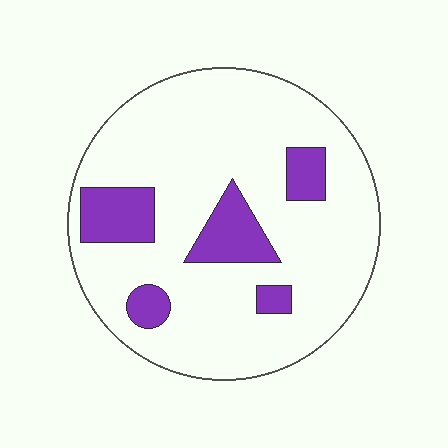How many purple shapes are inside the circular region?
5.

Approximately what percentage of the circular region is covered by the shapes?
Approximately 15%.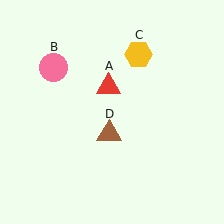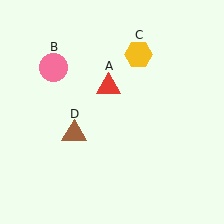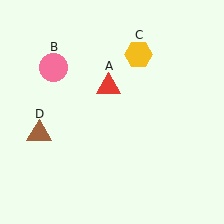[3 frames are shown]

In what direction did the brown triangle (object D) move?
The brown triangle (object D) moved left.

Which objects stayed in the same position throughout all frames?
Red triangle (object A) and pink circle (object B) and yellow hexagon (object C) remained stationary.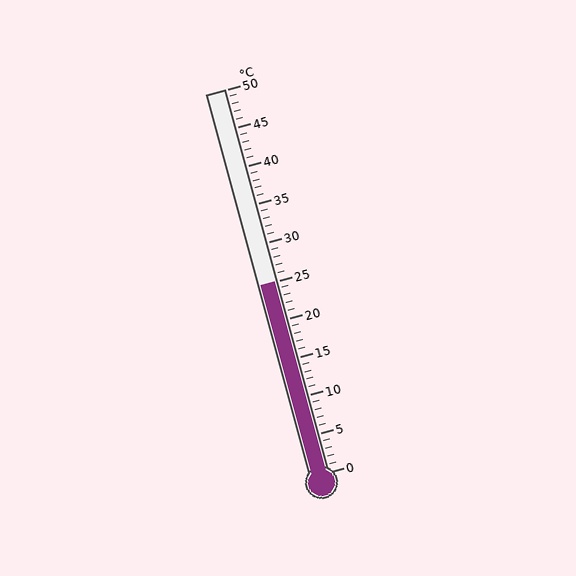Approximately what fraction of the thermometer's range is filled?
The thermometer is filled to approximately 50% of its range.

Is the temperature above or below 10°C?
The temperature is above 10°C.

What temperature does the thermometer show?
The thermometer shows approximately 25°C.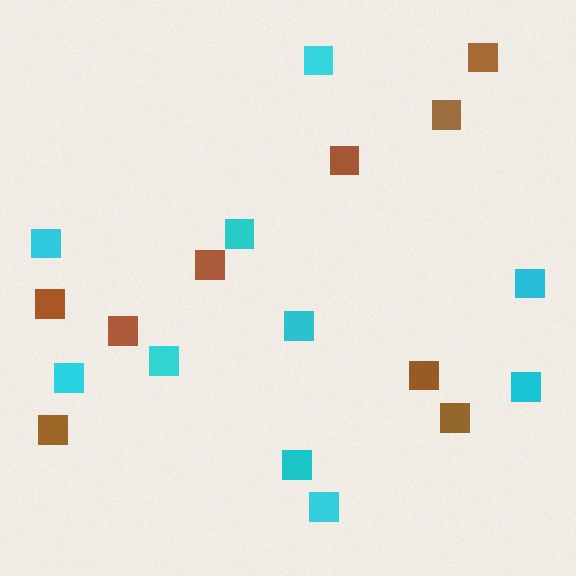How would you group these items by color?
There are 2 groups: one group of cyan squares (10) and one group of brown squares (9).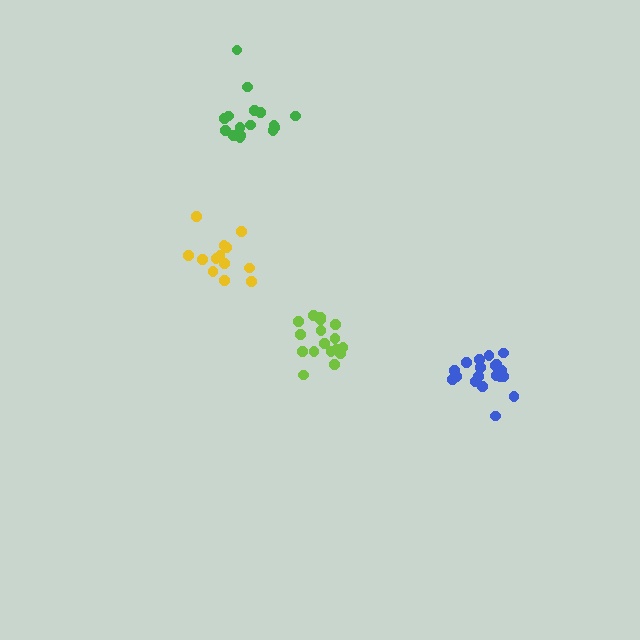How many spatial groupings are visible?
There are 4 spatial groupings.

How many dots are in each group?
Group 1: 17 dots, Group 2: 13 dots, Group 3: 19 dots, Group 4: 16 dots (65 total).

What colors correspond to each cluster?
The clusters are colored: lime, yellow, blue, green.